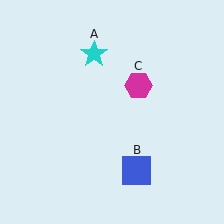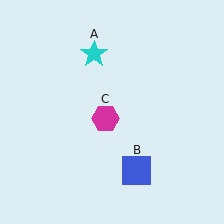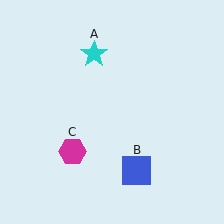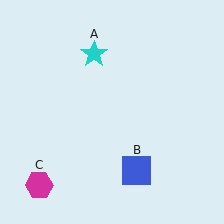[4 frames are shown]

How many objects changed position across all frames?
1 object changed position: magenta hexagon (object C).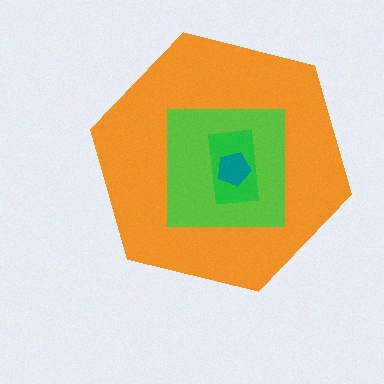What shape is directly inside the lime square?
The green rectangle.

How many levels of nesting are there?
4.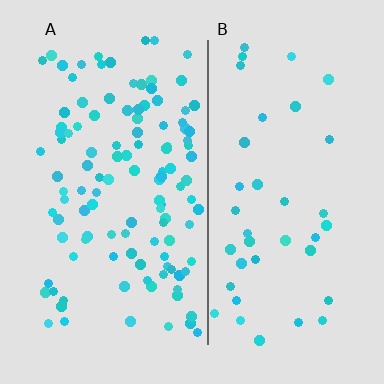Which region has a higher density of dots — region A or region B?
A (the left).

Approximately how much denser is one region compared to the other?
Approximately 2.9× — region A over region B.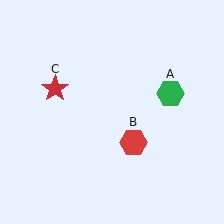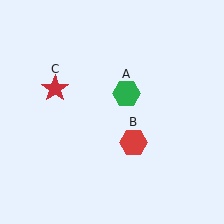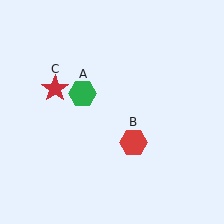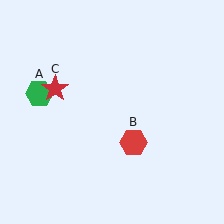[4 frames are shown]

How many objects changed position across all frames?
1 object changed position: green hexagon (object A).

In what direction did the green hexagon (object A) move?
The green hexagon (object A) moved left.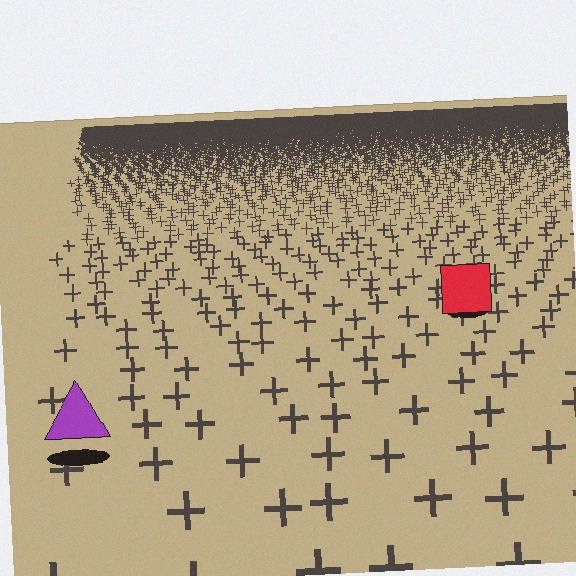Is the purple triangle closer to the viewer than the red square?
Yes. The purple triangle is closer — you can tell from the texture gradient: the ground texture is coarser near it.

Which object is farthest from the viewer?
The red square is farthest from the viewer. It appears smaller and the ground texture around it is denser.